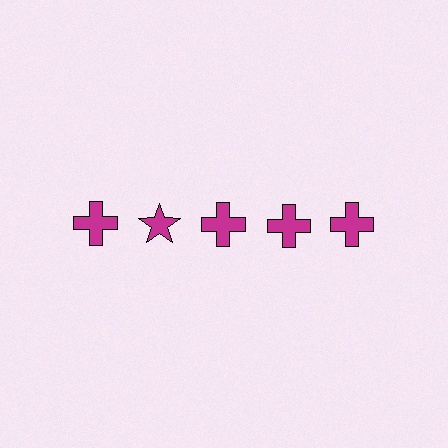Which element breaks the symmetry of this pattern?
The magenta star in the top row, second from left column breaks the symmetry. All other shapes are magenta crosses.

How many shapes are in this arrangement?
There are 5 shapes arranged in a grid pattern.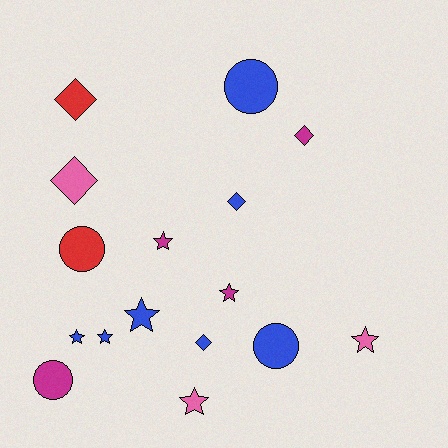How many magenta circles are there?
There is 1 magenta circle.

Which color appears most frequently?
Blue, with 7 objects.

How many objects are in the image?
There are 16 objects.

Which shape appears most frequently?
Star, with 7 objects.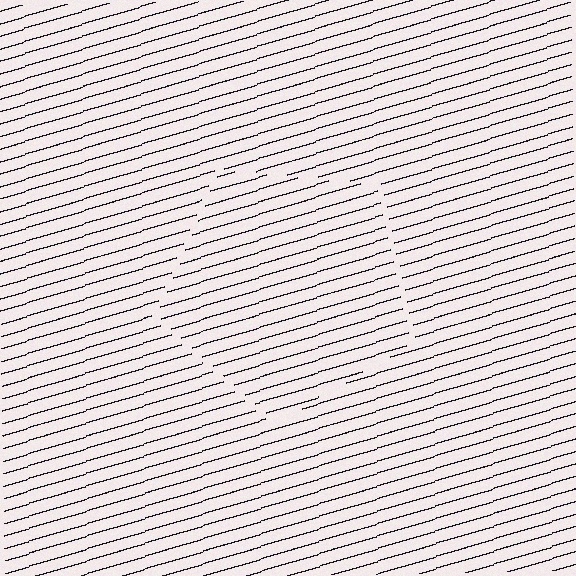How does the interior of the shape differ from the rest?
The interior of the shape contains the same grating, shifted by half a period — the contour is defined by the phase discontinuity where line-ends from the inner and outer gratings abut.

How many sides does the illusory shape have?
5 sides — the line-ends trace a pentagon.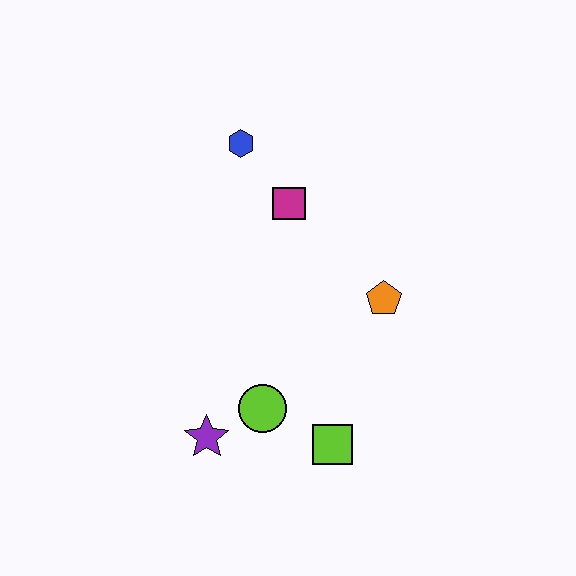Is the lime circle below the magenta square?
Yes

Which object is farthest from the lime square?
The blue hexagon is farthest from the lime square.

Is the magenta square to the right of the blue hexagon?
Yes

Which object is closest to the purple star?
The lime circle is closest to the purple star.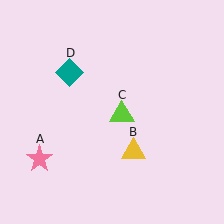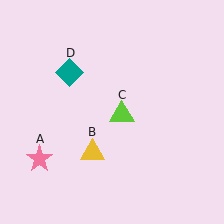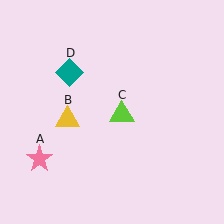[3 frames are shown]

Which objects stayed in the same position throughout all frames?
Pink star (object A) and lime triangle (object C) and teal diamond (object D) remained stationary.